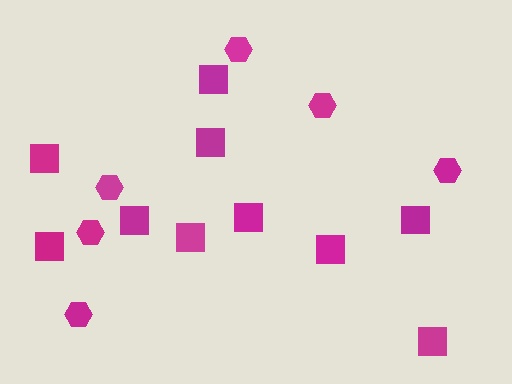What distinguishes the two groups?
There are 2 groups: one group of hexagons (6) and one group of squares (10).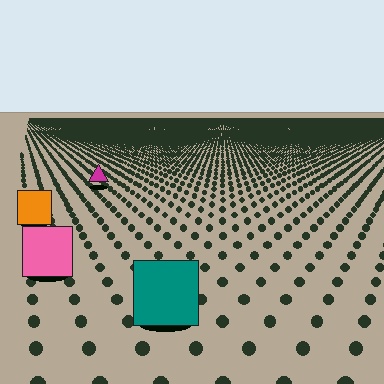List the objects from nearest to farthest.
From nearest to farthest: the teal square, the pink square, the orange square, the magenta triangle.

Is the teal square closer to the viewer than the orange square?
Yes. The teal square is closer — you can tell from the texture gradient: the ground texture is coarser near it.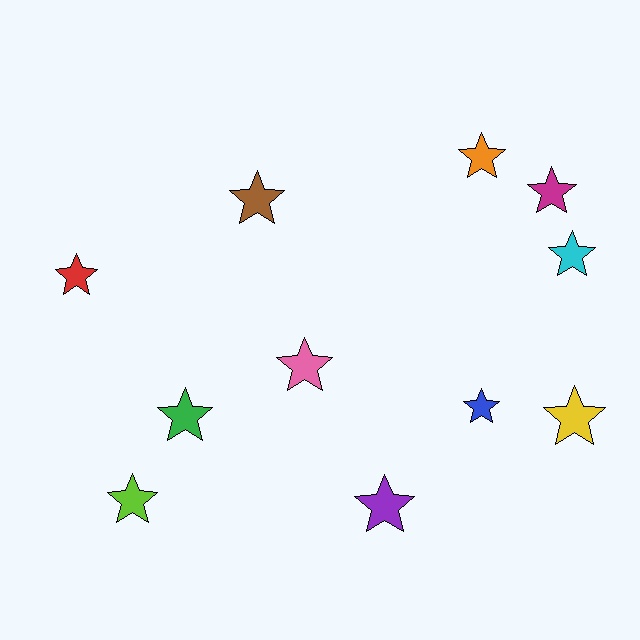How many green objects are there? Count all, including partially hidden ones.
There is 1 green object.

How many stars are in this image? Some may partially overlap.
There are 11 stars.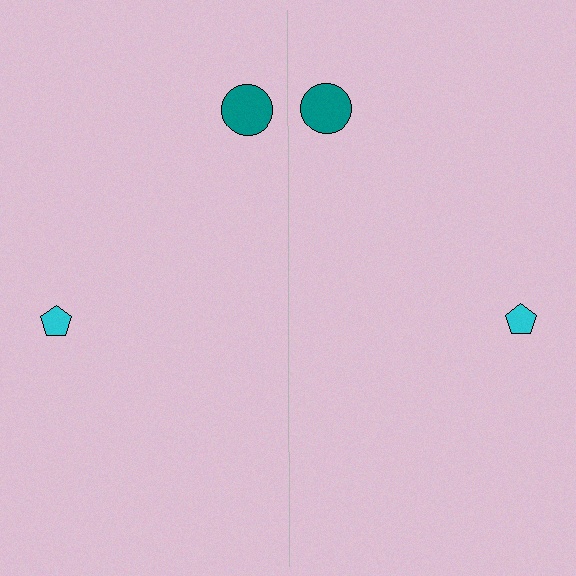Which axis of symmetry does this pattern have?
The pattern has a vertical axis of symmetry running through the center of the image.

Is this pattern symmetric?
Yes, this pattern has bilateral (reflection) symmetry.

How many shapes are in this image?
There are 4 shapes in this image.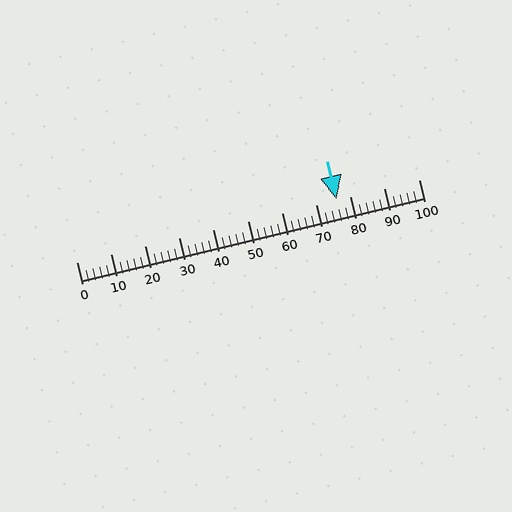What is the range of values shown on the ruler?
The ruler shows values from 0 to 100.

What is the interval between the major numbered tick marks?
The major tick marks are spaced 10 units apart.